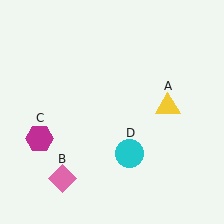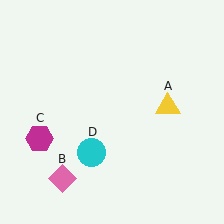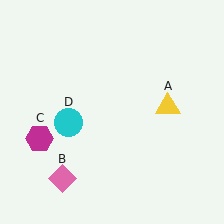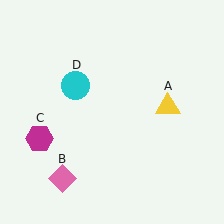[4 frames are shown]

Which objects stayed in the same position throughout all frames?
Yellow triangle (object A) and pink diamond (object B) and magenta hexagon (object C) remained stationary.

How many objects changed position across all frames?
1 object changed position: cyan circle (object D).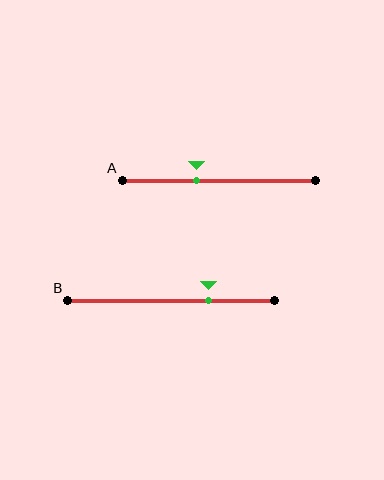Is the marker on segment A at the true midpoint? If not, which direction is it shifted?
No, the marker on segment A is shifted to the left by about 12% of the segment length.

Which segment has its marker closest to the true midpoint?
Segment A has its marker closest to the true midpoint.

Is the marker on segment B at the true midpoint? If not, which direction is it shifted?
No, the marker on segment B is shifted to the right by about 18% of the segment length.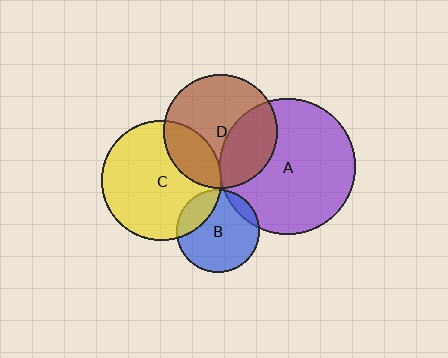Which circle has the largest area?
Circle A (purple).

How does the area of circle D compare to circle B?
Approximately 1.9 times.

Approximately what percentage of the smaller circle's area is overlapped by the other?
Approximately 5%.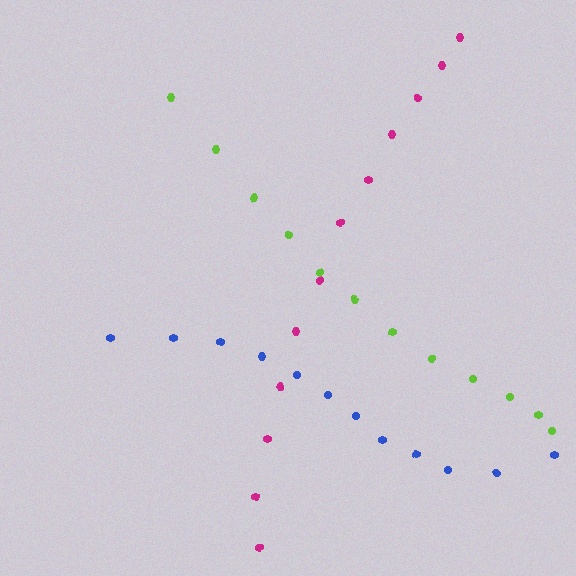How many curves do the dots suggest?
There are 3 distinct paths.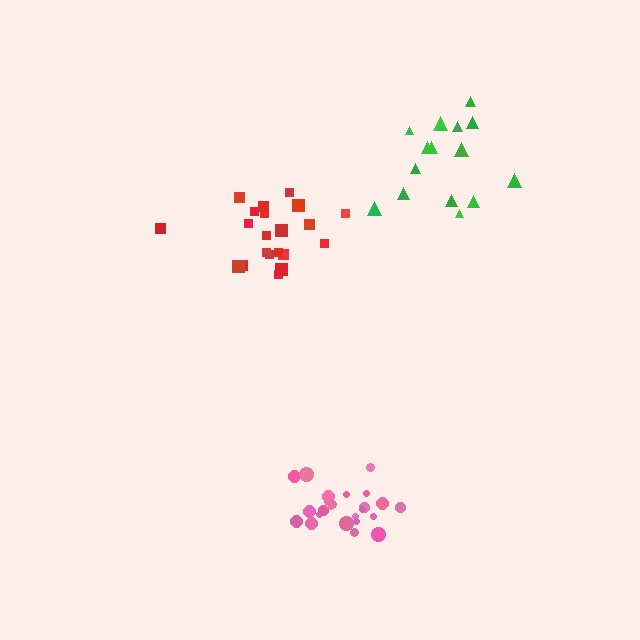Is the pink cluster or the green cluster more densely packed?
Pink.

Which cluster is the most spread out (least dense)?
Green.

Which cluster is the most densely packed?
Pink.